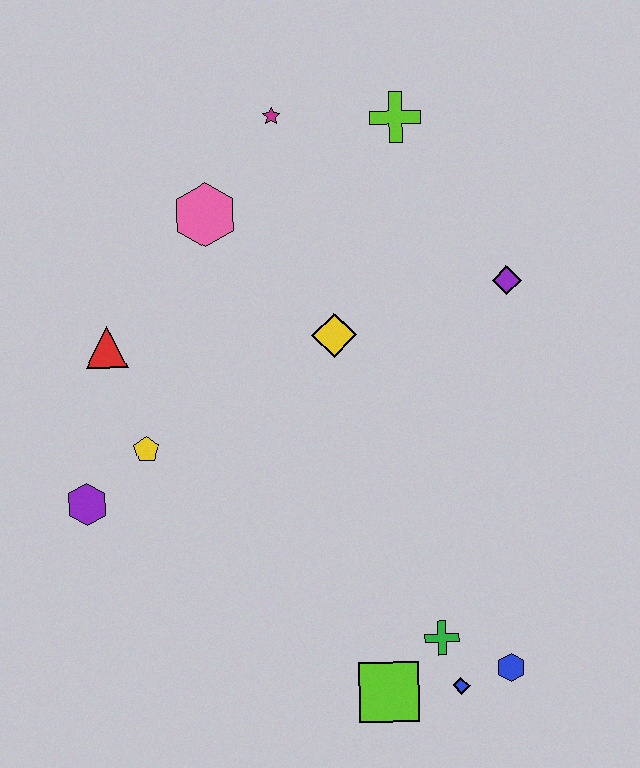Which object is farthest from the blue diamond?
The magenta star is farthest from the blue diamond.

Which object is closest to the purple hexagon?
The yellow pentagon is closest to the purple hexagon.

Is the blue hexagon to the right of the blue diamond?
Yes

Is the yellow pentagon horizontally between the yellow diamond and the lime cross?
No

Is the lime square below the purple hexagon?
Yes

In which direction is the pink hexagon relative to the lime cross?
The pink hexagon is to the left of the lime cross.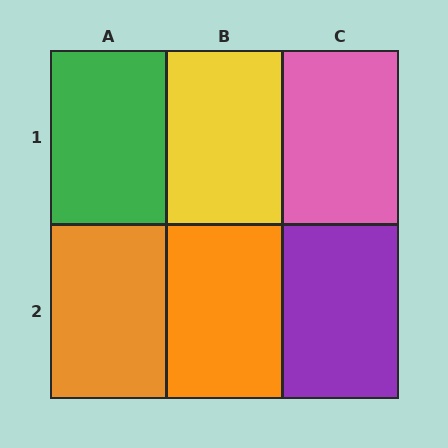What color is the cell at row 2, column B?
Orange.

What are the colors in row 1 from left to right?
Green, yellow, pink.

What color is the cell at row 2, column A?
Orange.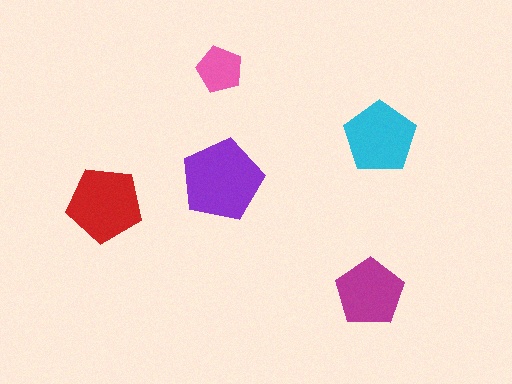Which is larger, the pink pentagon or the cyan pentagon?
The cyan one.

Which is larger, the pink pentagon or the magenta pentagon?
The magenta one.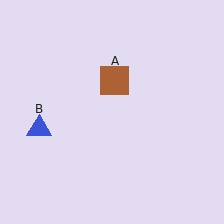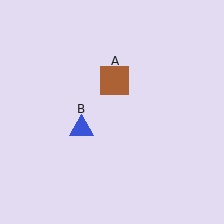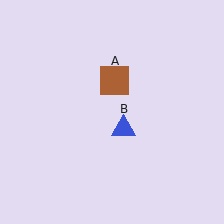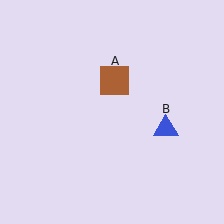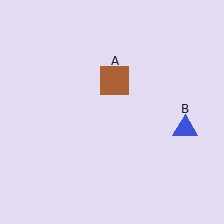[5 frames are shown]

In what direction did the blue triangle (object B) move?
The blue triangle (object B) moved right.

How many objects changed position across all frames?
1 object changed position: blue triangle (object B).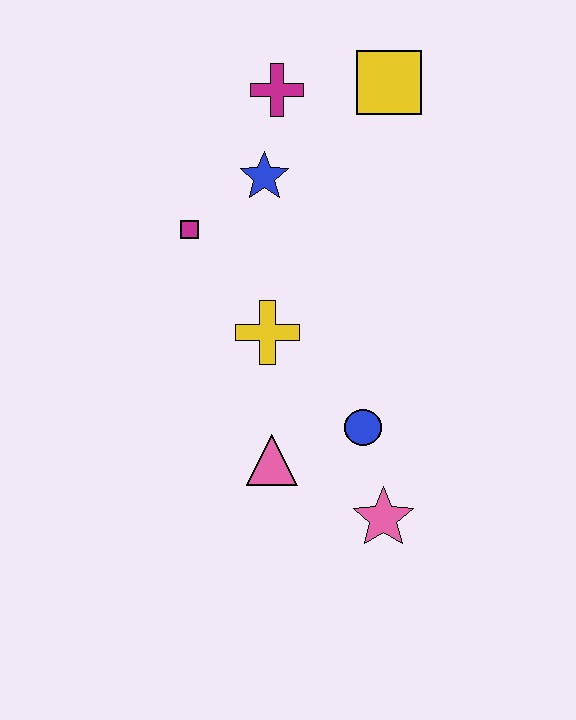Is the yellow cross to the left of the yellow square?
Yes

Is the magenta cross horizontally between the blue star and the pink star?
Yes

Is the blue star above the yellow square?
No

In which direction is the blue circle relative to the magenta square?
The blue circle is below the magenta square.